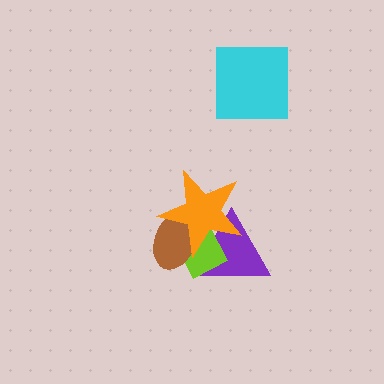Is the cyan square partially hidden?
No, no other shape covers it.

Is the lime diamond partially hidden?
Yes, it is partially covered by another shape.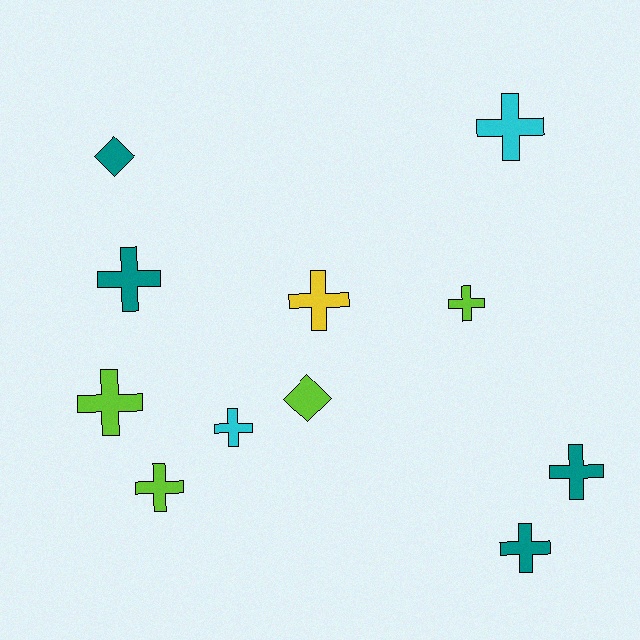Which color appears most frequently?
Lime, with 4 objects.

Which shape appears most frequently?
Cross, with 9 objects.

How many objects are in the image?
There are 11 objects.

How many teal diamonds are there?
There is 1 teal diamond.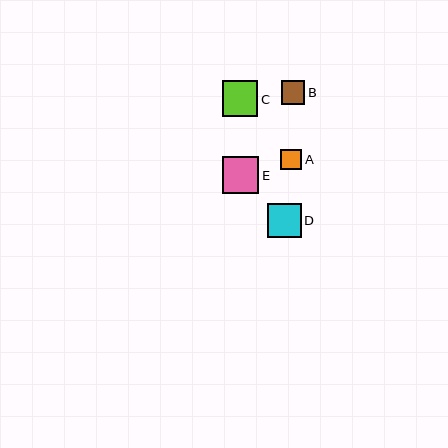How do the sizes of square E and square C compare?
Square E and square C are approximately the same size.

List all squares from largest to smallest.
From largest to smallest: E, C, D, B, A.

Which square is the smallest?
Square A is the smallest with a size of approximately 21 pixels.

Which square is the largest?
Square E is the largest with a size of approximately 36 pixels.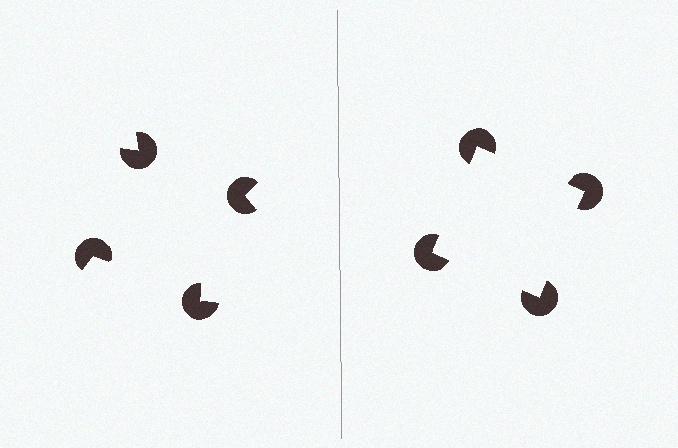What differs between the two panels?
The pac-man discs are positioned identically on both sides; only the wedge orientations differ. On the right they align to a square; on the left they are misaligned.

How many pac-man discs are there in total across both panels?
8 — 4 on each side.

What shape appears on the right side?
An illusory square.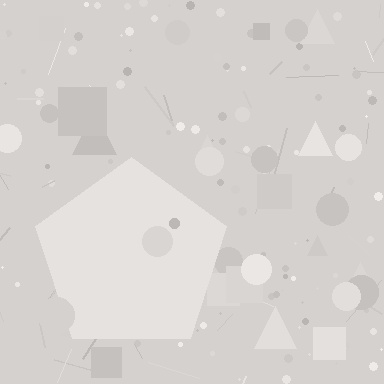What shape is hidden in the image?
A pentagon is hidden in the image.